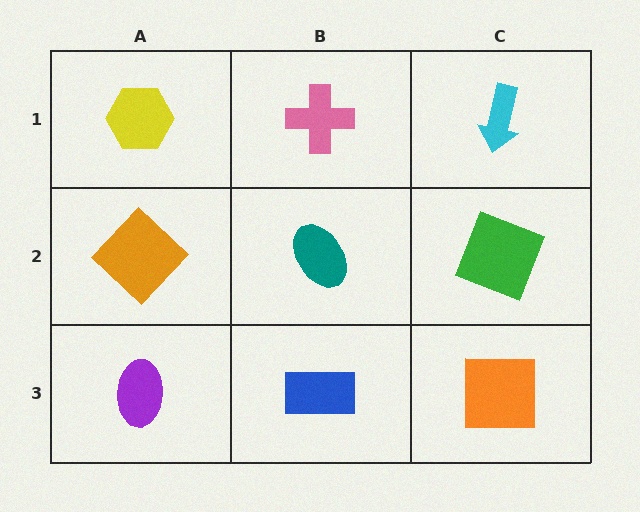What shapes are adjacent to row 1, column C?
A green square (row 2, column C), a pink cross (row 1, column B).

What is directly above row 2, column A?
A yellow hexagon.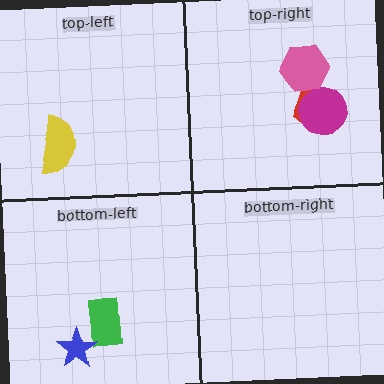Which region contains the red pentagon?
The top-right region.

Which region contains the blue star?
The bottom-left region.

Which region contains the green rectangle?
The bottom-left region.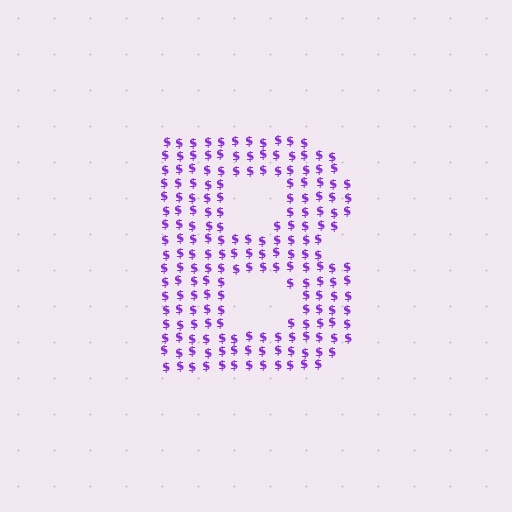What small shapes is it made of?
It is made of small dollar signs.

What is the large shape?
The large shape is the letter B.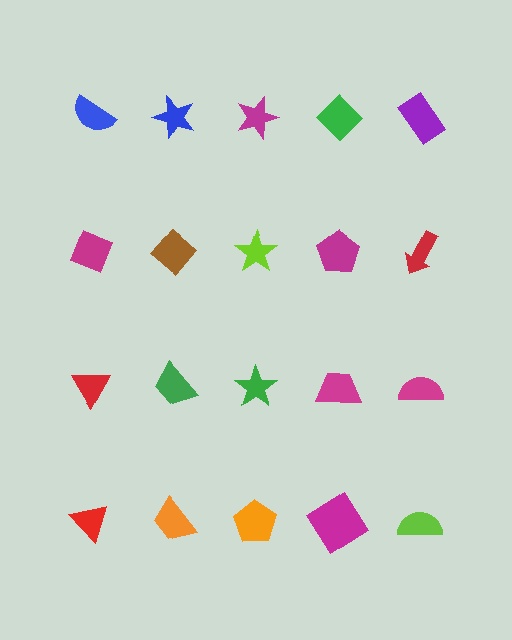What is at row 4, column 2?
An orange trapezoid.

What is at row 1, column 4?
A green diamond.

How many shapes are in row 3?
5 shapes.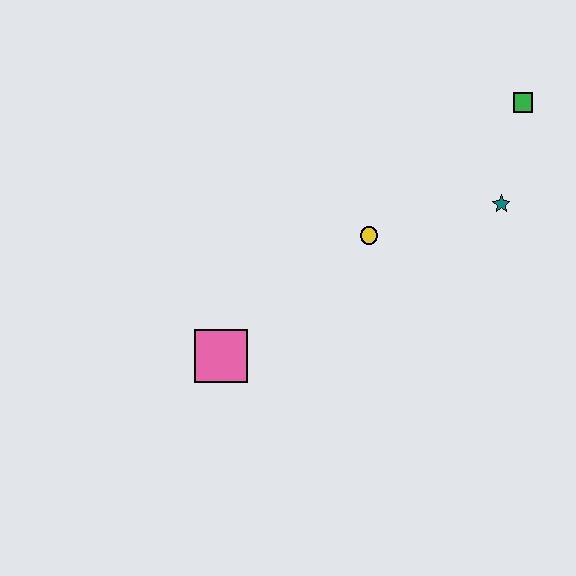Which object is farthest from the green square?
The pink square is farthest from the green square.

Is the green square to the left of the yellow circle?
No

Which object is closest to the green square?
The teal star is closest to the green square.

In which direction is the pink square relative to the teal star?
The pink square is to the left of the teal star.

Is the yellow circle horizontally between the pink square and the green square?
Yes